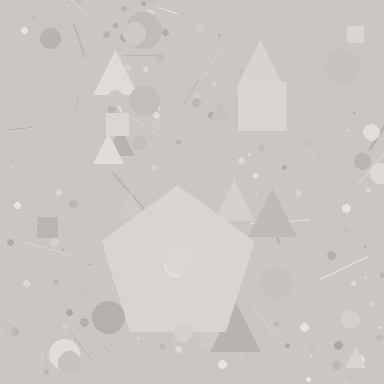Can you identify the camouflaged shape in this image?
The camouflaged shape is a pentagon.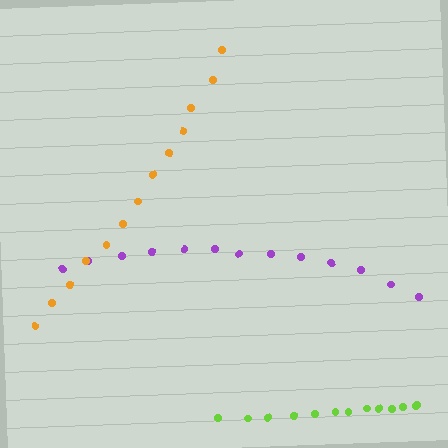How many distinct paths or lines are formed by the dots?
There are 3 distinct paths.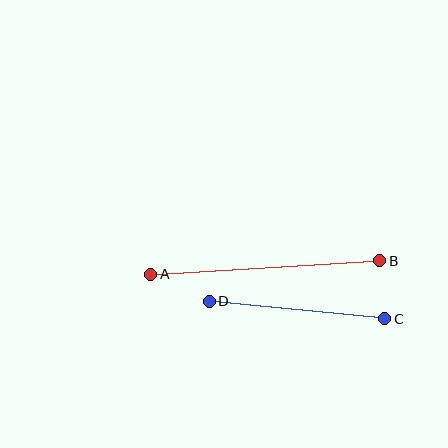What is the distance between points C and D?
The distance is approximately 176 pixels.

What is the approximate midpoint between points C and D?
The midpoint is at approximately (297, 310) pixels.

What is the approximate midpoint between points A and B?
The midpoint is at approximately (265, 268) pixels.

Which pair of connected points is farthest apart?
Points A and B are farthest apart.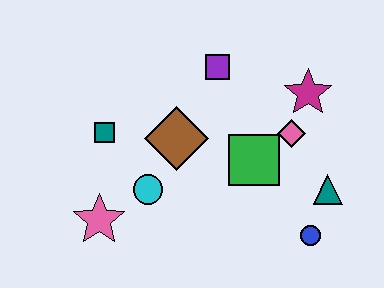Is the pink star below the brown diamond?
Yes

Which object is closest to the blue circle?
The teal triangle is closest to the blue circle.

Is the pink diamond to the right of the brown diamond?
Yes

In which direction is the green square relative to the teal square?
The green square is to the right of the teal square.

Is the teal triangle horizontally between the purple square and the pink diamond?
No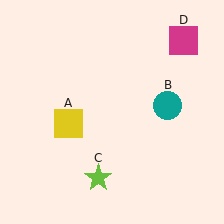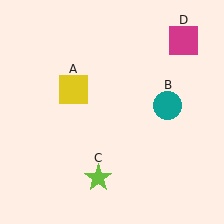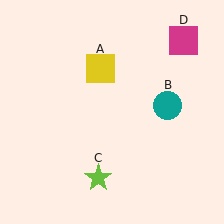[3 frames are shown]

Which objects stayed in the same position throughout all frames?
Teal circle (object B) and lime star (object C) and magenta square (object D) remained stationary.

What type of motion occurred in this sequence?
The yellow square (object A) rotated clockwise around the center of the scene.